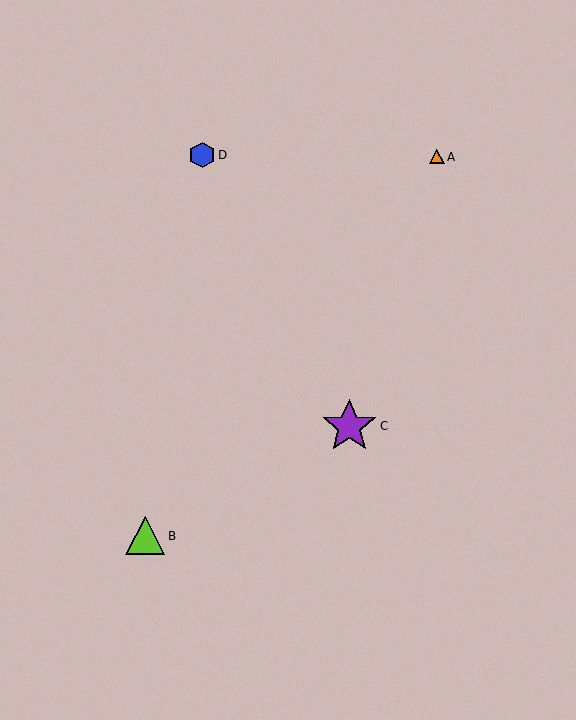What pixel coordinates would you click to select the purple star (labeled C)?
Click at (349, 426) to select the purple star C.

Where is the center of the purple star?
The center of the purple star is at (349, 426).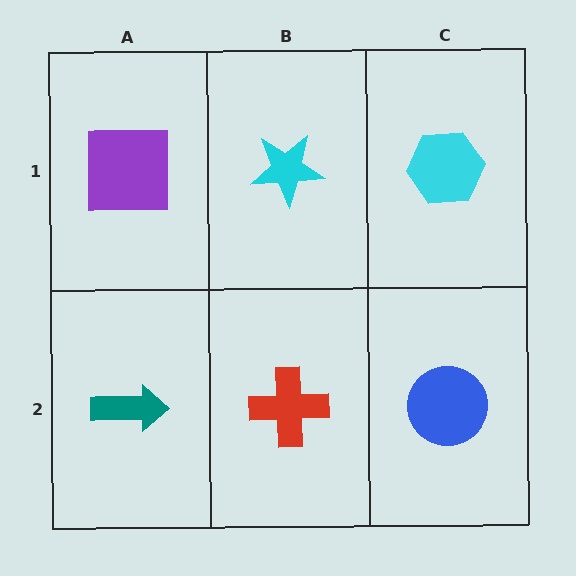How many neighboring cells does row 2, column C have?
2.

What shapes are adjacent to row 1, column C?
A blue circle (row 2, column C), a cyan star (row 1, column B).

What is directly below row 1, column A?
A teal arrow.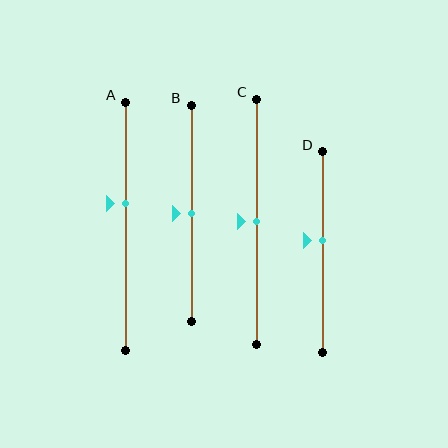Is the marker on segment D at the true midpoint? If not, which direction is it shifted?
No, the marker on segment D is shifted upward by about 6% of the segment length.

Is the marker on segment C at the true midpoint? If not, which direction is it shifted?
Yes, the marker on segment C is at the true midpoint.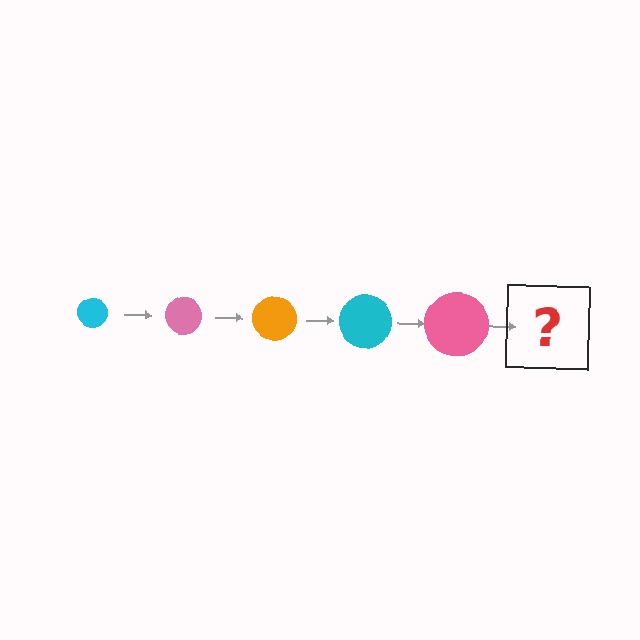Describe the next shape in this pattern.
It should be an orange circle, larger than the previous one.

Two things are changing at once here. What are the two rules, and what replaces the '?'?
The two rules are that the circle grows larger each step and the color cycles through cyan, pink, and orange. The '?' should be an orange circle, larger than the previous one.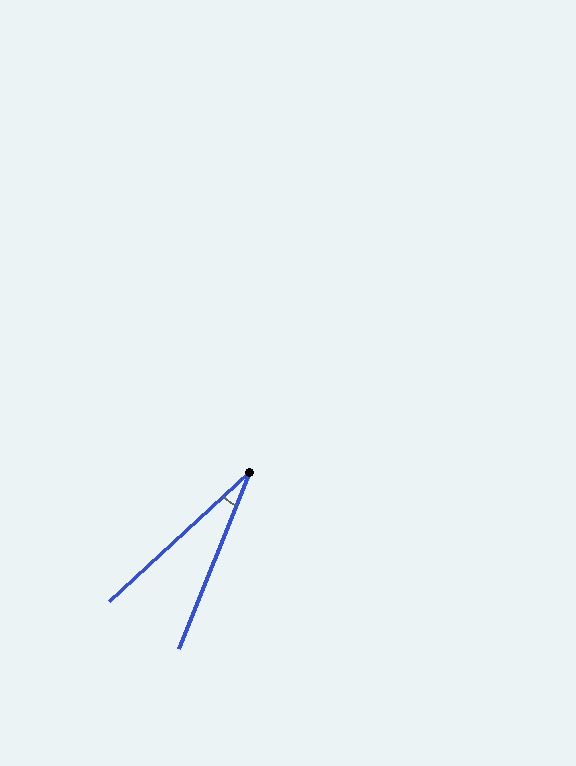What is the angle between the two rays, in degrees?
Approximately 26 degrees.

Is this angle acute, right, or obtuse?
It is acute.